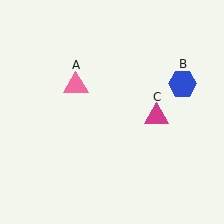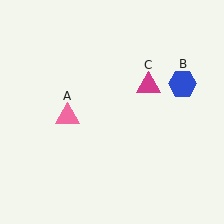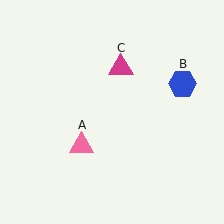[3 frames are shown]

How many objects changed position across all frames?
2 objects changed position: pink triangle (object A), magenta triangle (object C).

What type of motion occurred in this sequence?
The pink triangle (object A), magenta triangle (object C) rotated counterclockwise around the center of the scene.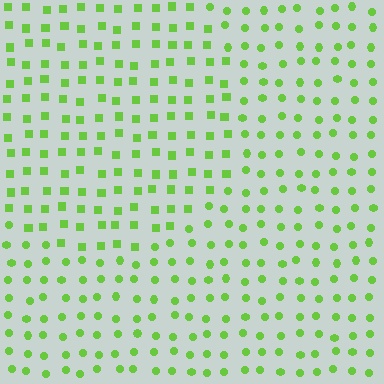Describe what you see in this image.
The image is filled with small lime elements arranged in a uniform grid. A circle-shaped region contains squares, while the surrounding area contains circles. The boundary is defined purely by the change in element shape.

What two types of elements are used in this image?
The image uses squares inside the circle region and circles outside it.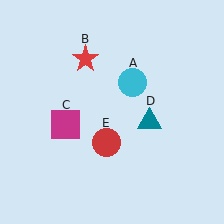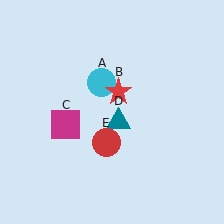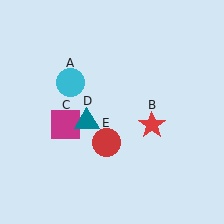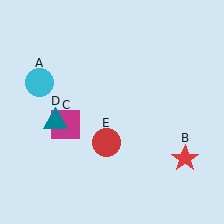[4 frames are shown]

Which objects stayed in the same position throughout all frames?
Magenta square (object C) and red circle (object E) remained stationary.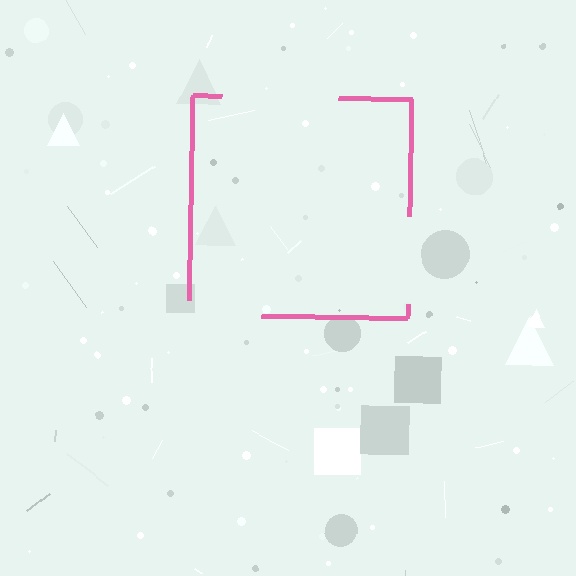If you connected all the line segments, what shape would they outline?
They would outline a square.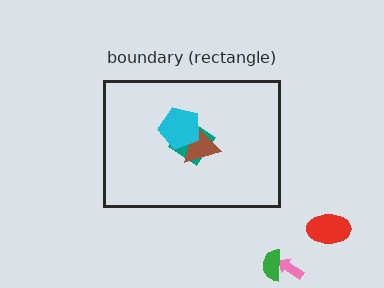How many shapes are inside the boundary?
3 inside, 3 outside.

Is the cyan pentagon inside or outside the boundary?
Inside.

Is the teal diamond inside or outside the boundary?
Inside.